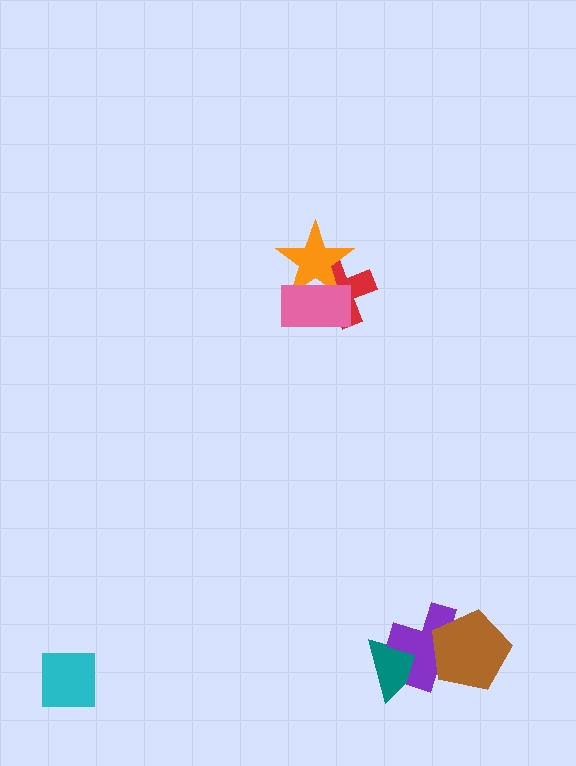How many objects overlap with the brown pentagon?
1 object overlaps with the brown pentagon.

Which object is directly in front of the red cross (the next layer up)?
The orange star is directly in front of the red cross.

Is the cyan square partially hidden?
No, no other shape covers it.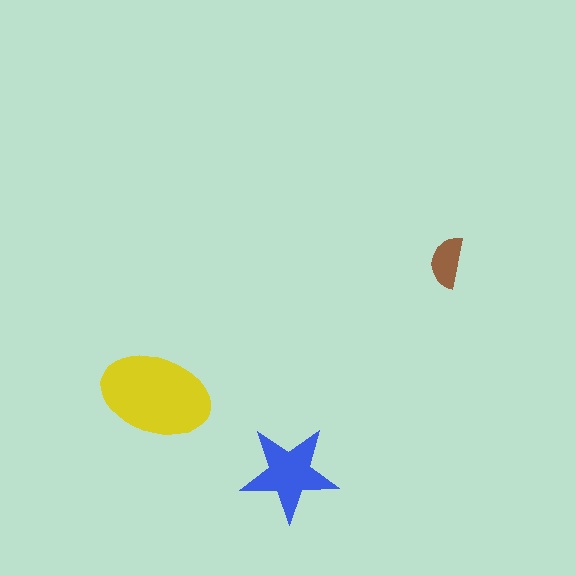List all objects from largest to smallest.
The yellow ellipse, the blue star, the brown semicircle.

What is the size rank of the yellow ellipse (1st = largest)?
1st.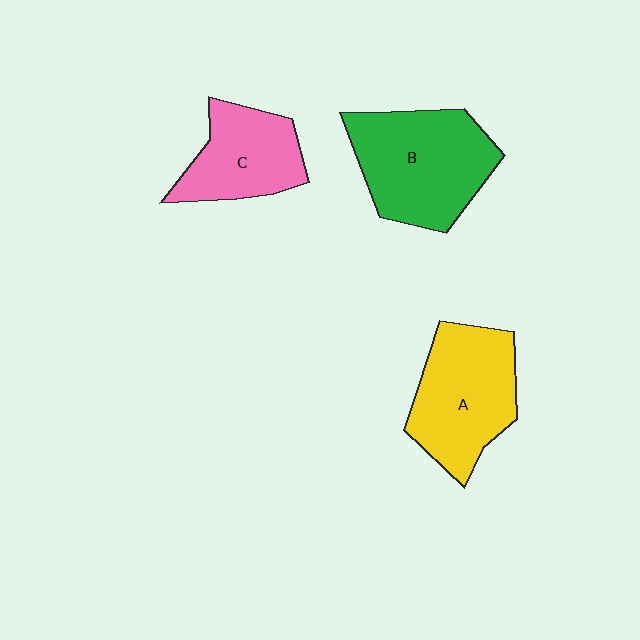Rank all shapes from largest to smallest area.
From largest to smallest: B (green), A (yellow), C (pink).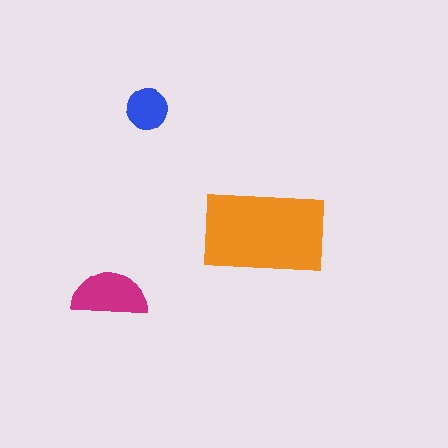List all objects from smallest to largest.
The blue circle, the magenta semicircle, the orange rectangle.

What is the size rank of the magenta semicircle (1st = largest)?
2nd.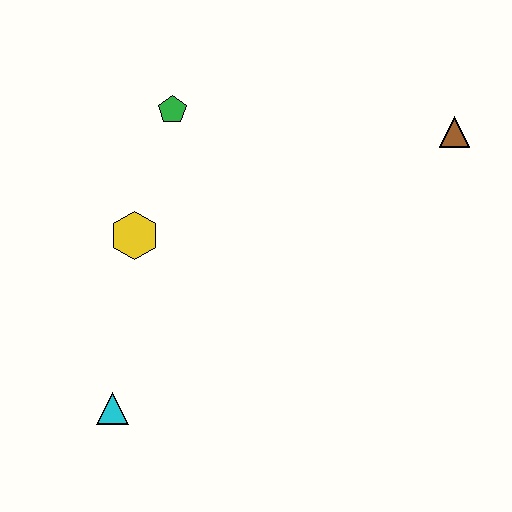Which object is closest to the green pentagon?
The yellow hexagon is closest to the green pentagon.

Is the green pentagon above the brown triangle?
Yes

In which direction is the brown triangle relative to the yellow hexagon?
The brown triangle is to the right of the yellow hexagon.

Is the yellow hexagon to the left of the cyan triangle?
No